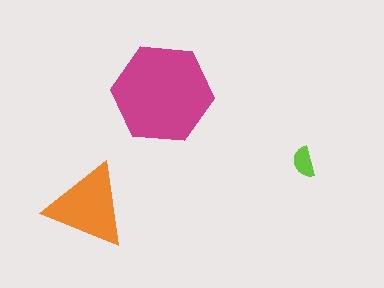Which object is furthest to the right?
The lime semicircle is rightmost.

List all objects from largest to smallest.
The magenta hexagon, the orange triangle, the lime semicircle.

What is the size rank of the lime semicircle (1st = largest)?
3rd.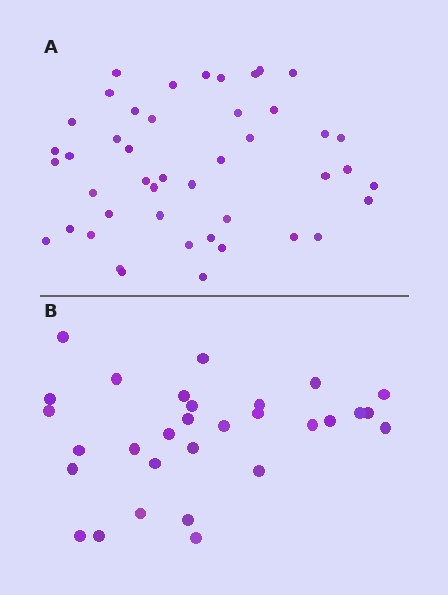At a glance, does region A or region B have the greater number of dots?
Region A (the top region) has more dots.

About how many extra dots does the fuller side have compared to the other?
Region A has approximately 15 more dots than region B.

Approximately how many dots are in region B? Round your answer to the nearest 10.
About 30 dots.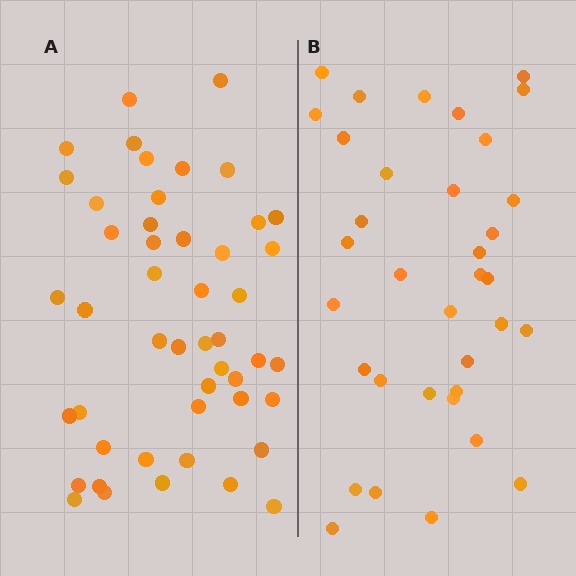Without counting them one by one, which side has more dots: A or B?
Region A (the left region) has more dots.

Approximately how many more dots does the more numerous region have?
Region A has approximately 15 more dots than region B.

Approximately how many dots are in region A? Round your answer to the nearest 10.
About 50 dots. (The exact count is 48, which rounds to 50.)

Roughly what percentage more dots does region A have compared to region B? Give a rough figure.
About 35% more.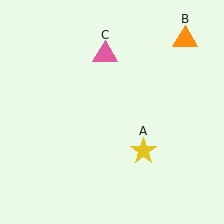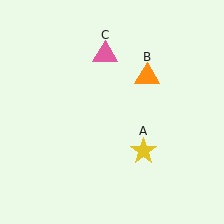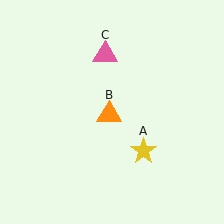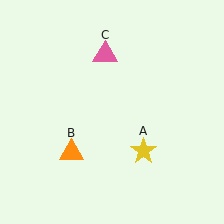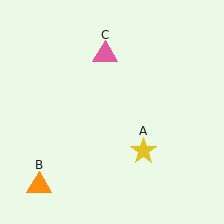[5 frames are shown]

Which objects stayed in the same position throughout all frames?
Yellow star (object A) and pink triangle (object C) remained stationary.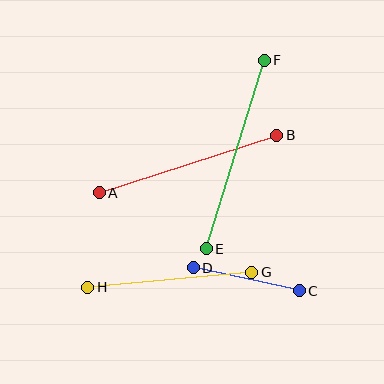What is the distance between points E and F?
The distance is approximately 197 pixels.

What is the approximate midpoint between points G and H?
The midpoint is at approximately (170, 280) pixels.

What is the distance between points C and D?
The distance is approximately 109 pixels.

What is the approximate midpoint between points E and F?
The midpoint is at approximately (235, 155) pixels.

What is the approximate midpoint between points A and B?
The midpoint is at approximately (188, 164) pixels.